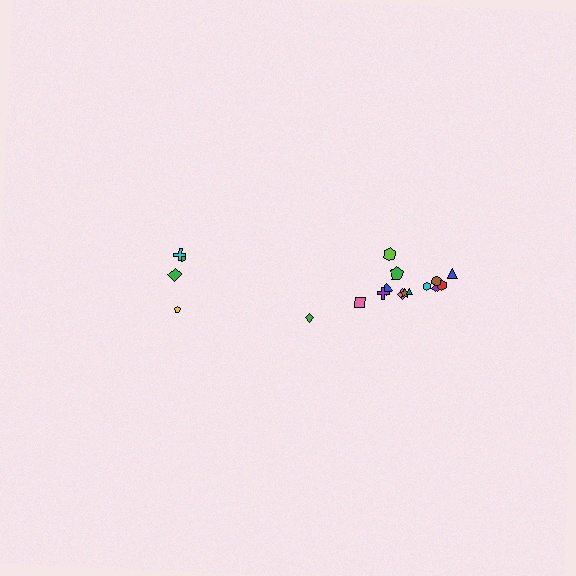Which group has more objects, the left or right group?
The right group.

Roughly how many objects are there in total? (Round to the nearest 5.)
Roughly 20 objects in total.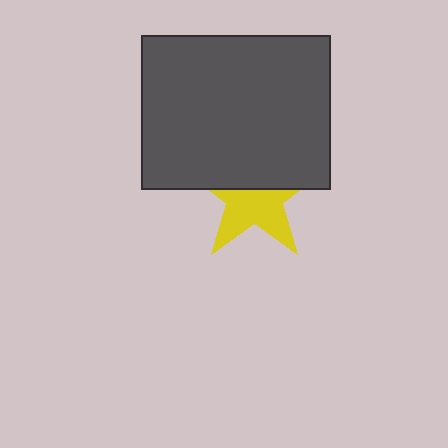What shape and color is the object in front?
The object in front is a dark gray rectangle.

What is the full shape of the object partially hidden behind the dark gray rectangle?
The partially hidden object is a yellow star.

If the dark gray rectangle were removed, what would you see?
You would see the complete yellow star.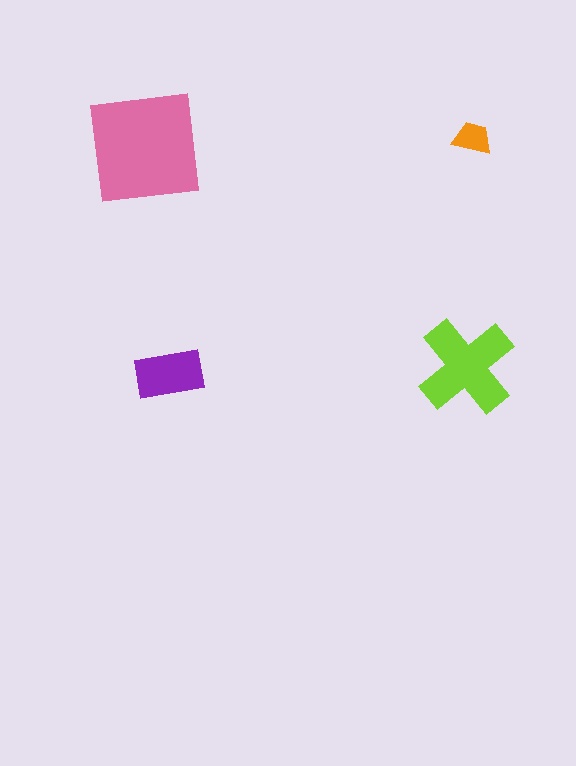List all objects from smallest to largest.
The orange trapezoid, the purple rectangle, the lime cross, the pink square.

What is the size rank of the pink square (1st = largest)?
1st.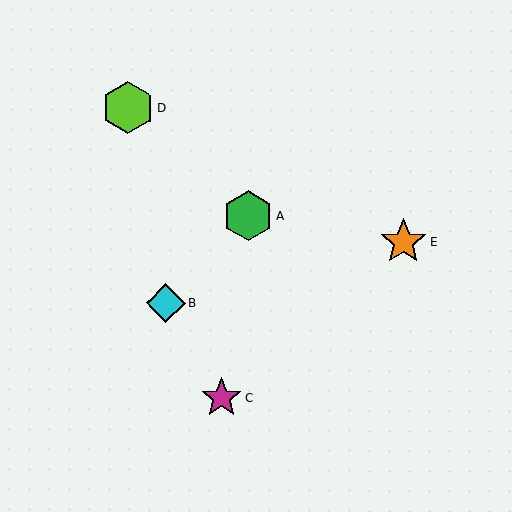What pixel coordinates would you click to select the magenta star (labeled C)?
Click at (222, 398) to select the magenta star C.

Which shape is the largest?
The lime hexagon (labeled D) is the largest.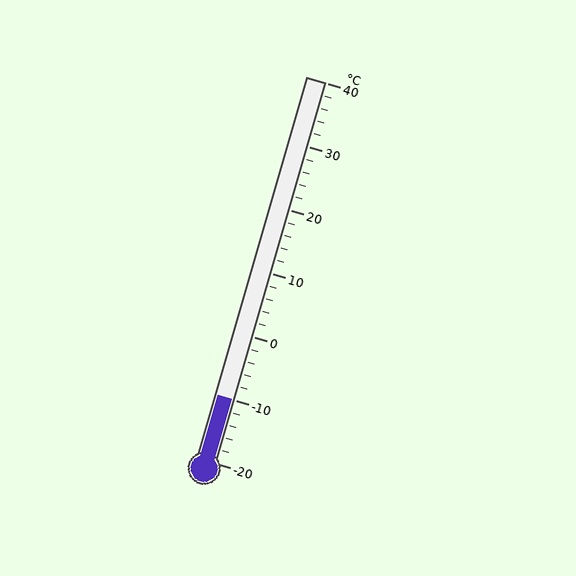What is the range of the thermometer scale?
The thermometer scale ranges from -20°C to 40°C.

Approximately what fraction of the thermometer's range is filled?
The thermometer is filled to approximately 15% of its range.